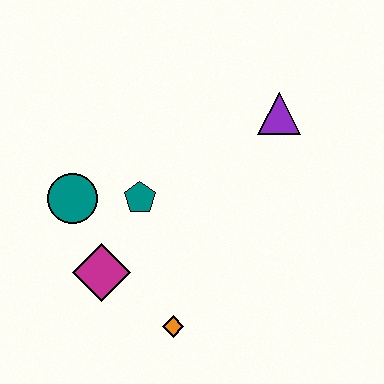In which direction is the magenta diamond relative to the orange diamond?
The magenta diamond is to the left of the orange diamond.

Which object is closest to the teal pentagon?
The teal circle is closest to the teal pentagon.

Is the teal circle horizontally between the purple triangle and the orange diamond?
No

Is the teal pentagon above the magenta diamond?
Yes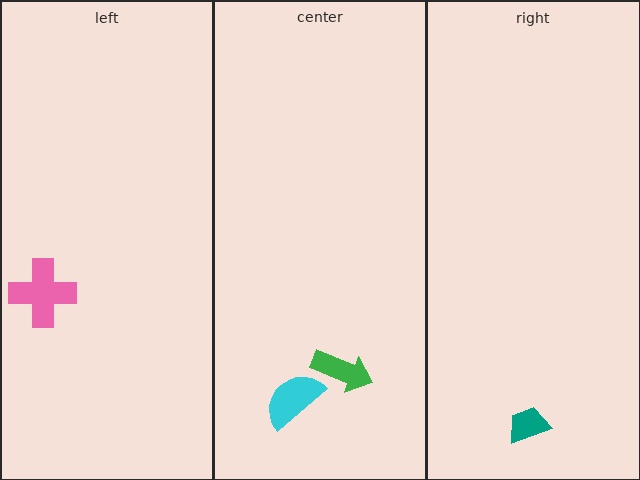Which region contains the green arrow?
The center region.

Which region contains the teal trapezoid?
The right region.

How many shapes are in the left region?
1.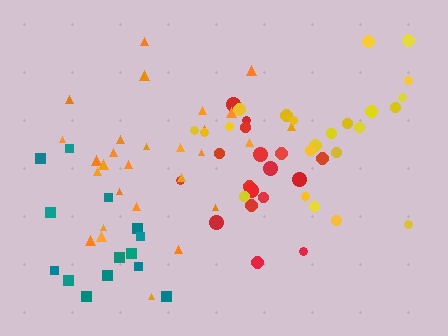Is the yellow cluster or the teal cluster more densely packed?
Yellow.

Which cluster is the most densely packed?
Red.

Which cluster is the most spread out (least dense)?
Teal.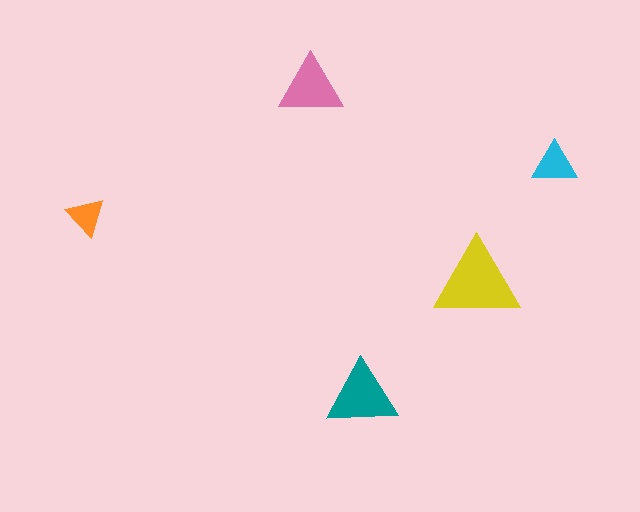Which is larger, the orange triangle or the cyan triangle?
The cyan one.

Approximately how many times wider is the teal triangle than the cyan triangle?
About 1.5 times wider.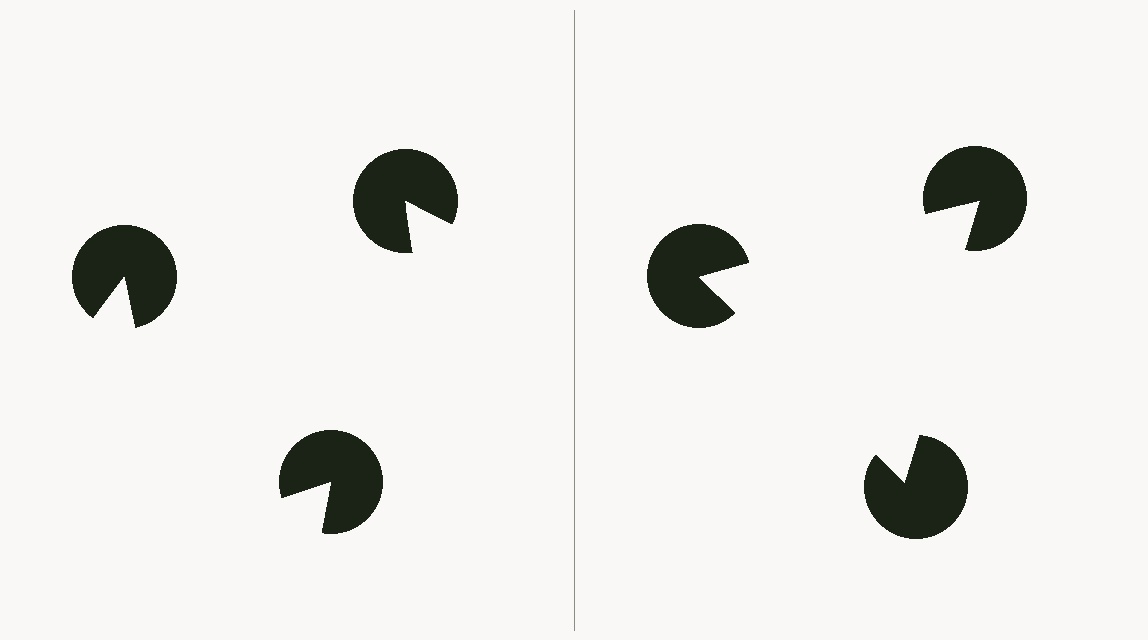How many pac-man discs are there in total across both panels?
6 — 3 on each side.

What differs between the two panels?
The pac-man discs are positioned identically on both sides; only the wedge orientations differ. On the right they align to a triangle; on the left they are misaligned.